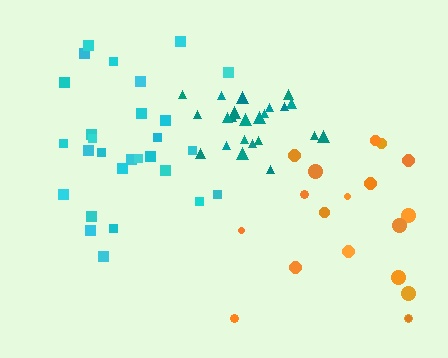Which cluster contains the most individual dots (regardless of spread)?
Cyan (28).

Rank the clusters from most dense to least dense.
teal, cyan, orange.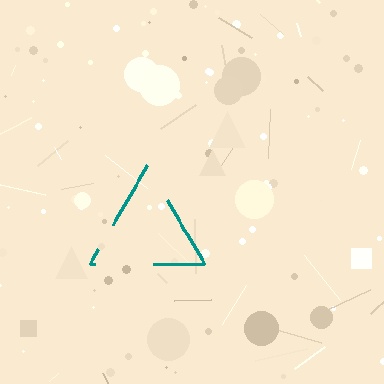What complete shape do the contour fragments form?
The contour fragments form a triangle.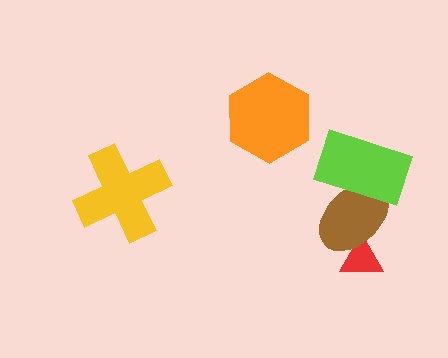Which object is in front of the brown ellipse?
The lime rectangle is in front of the brown ellipse.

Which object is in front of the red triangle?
The brown ellipse is in front of the red triangle.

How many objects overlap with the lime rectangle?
1 object overlaps with the lime rectangle.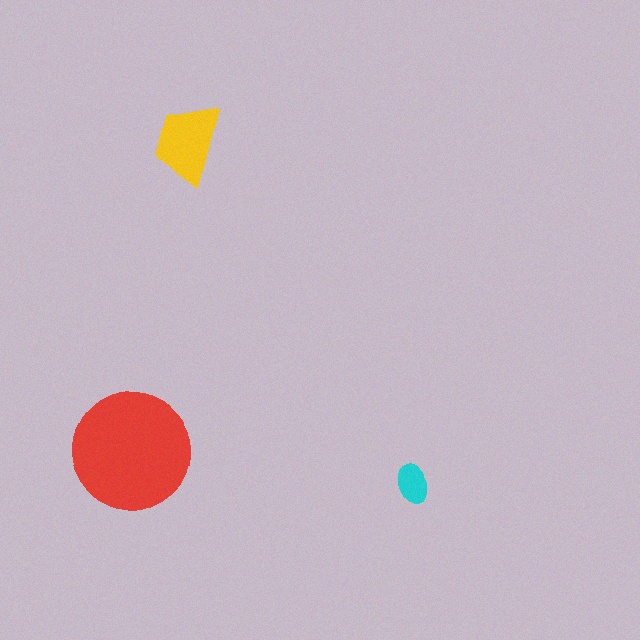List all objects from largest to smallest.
The red circle, the yellow trapezoid, the cyan ellipse.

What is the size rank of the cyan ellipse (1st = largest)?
3rd.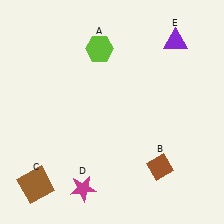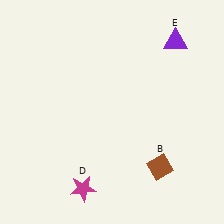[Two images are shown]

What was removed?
The lime hexagon (A), the brown square (C) were removed in Image 2.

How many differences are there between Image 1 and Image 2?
There are 2 differences between the two images.